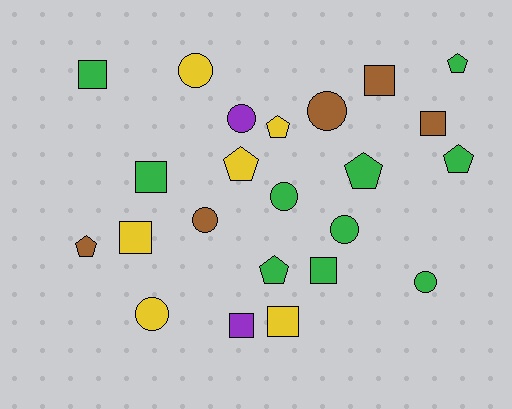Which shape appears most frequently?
Circle, with 8 objects.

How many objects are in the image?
There are 23 objects.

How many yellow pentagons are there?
There are 2 yellow pentagons.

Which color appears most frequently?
Green, with 10 objects.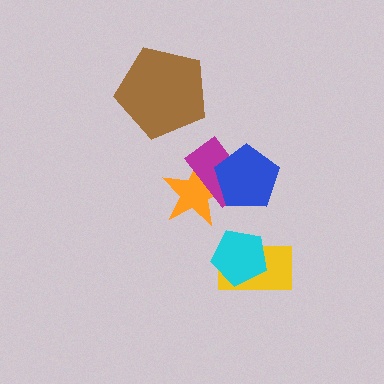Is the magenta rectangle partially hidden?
Yes, it is partially covered by another shape.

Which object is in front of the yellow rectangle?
The cyan pentagon is in front of the yellow rectangle.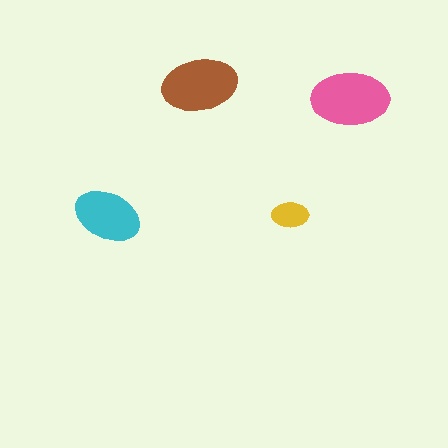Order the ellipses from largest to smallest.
the pink one, the brown one, the cyan one, the yellow one.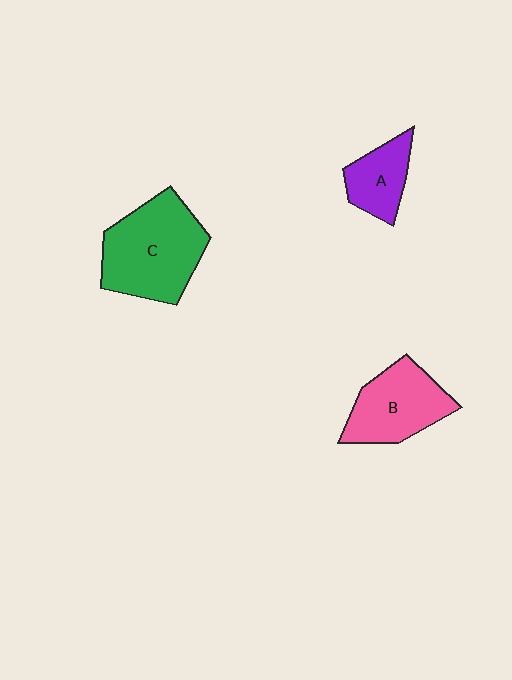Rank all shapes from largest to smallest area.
From largest to smallest: C (green), B (pink), A (purple).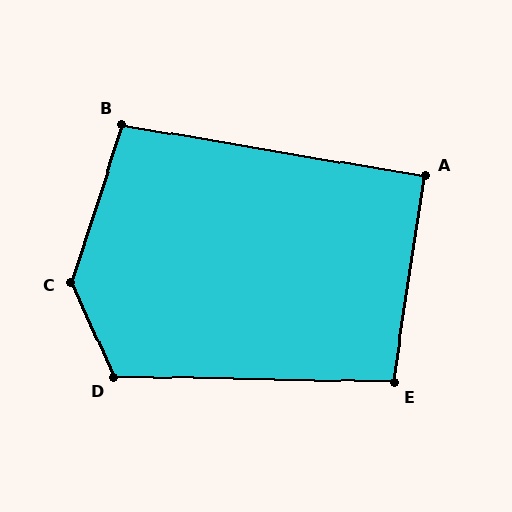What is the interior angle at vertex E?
Approximately 97 degrees (obtuse).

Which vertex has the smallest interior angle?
A, at approximately 91 degrees.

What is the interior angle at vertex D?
Approximately 115 degrees (obtuse).